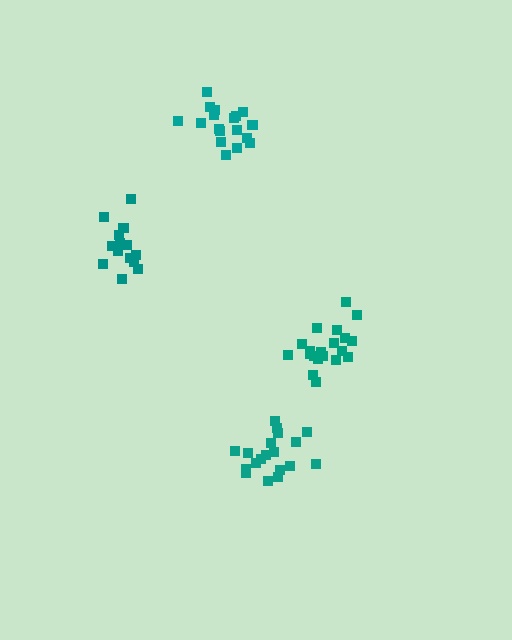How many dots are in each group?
Group 1: 20 dots, Group 2: 18 dots, Group 3: 14 dots, Group 4: 19 dots (71 total).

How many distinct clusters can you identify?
There are 4 distinct clusters.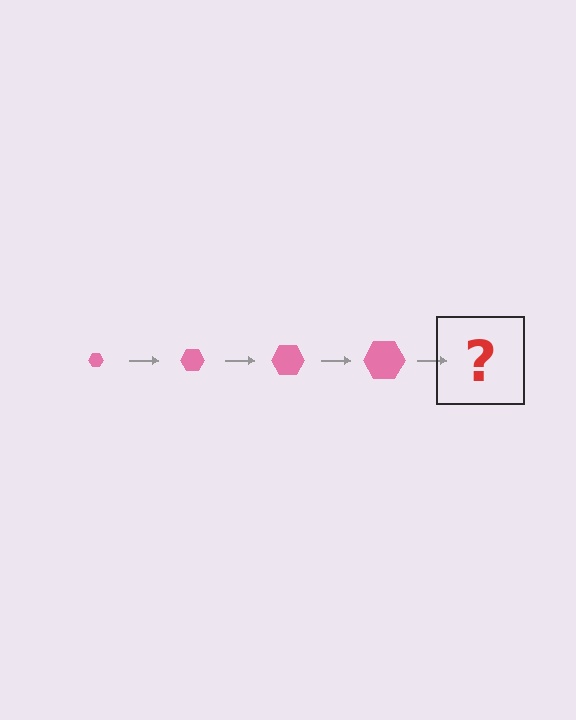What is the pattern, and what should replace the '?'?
The pattern is that the hexagon gets progressively larger each step. The '?' should be a pink hexagon, larger than the previous one.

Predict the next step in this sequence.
The next step is a pink hexagon, larger than the previous one.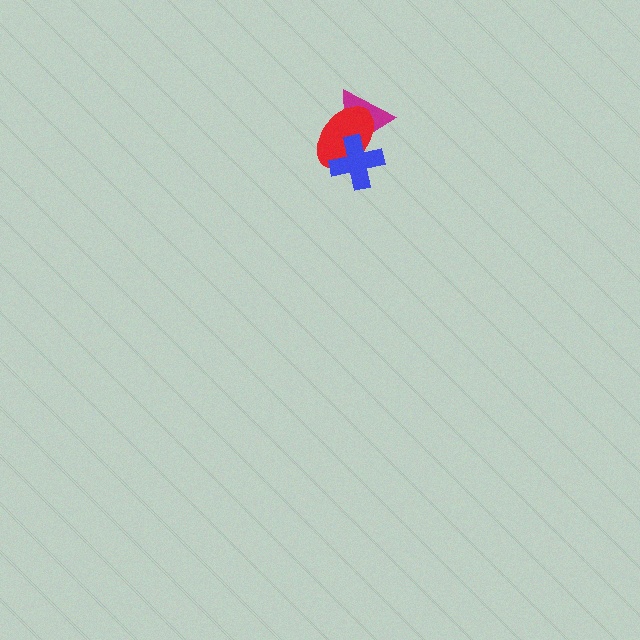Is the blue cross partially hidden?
No, no other shape covers it.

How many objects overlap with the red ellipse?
2 objects overlap with the red ellipse.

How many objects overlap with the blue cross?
2 objects overlap with the blue cross.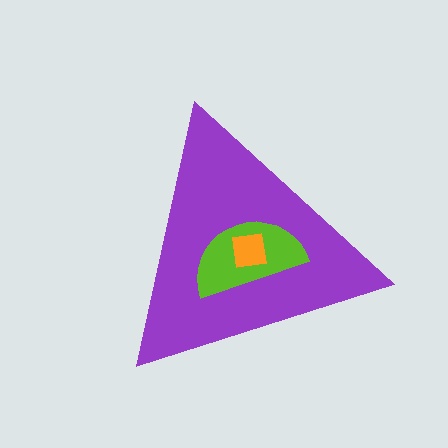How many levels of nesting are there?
3.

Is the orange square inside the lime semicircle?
Yes.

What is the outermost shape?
The purple triangle.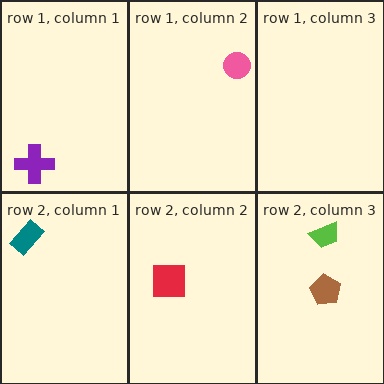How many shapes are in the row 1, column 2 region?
1.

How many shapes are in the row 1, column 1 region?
1.